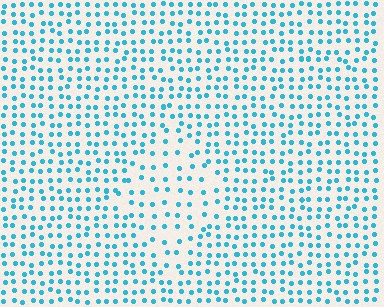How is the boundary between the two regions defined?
The boundary is defined by a change in element density (approximately 1.8x ratio). All elements are the same color, size, and shape.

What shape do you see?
I see a diamond.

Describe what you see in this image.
The image contains small cyan elements arranged at two different densities. A diamond-shaped region is visible where the elements are less densely packed than the surrounding area.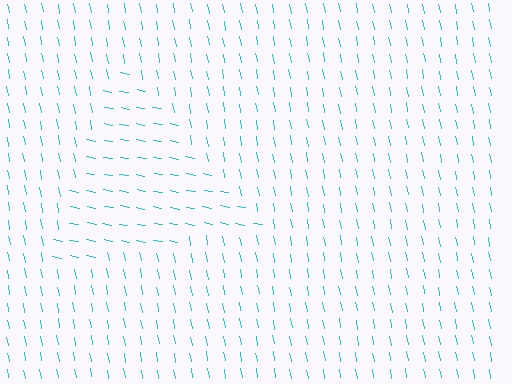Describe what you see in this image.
The image is filled with small cyan line segments. A triangle region in the image has lines oriented differently from the surrounding lines, creating a visible texture boundary.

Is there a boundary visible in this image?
Yes, there is a texture boundary formed by a change in line orientation.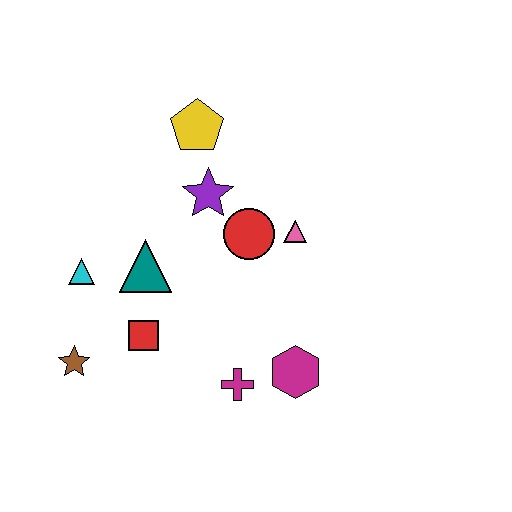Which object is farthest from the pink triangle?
The brown star is farthest from the pink triangle.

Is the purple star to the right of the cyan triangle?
Yes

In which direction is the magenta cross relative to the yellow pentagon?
The magenta cross is below the yellow pentagon.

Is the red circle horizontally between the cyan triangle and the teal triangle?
No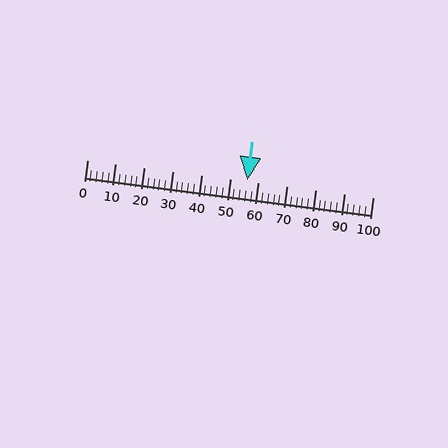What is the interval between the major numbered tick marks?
The major tick marks are spaced 10 units apart.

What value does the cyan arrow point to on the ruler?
The cyan arrow points to approximately 56.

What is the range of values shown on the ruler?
The ruler shows values from 0 to 100.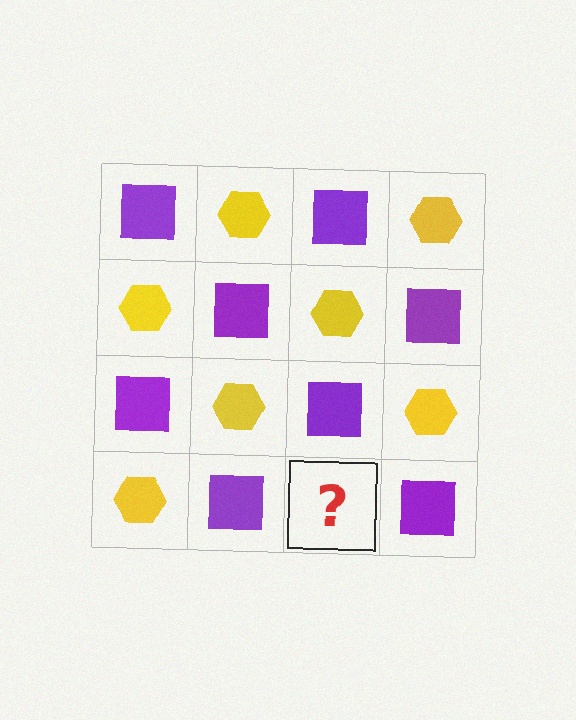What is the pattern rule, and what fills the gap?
The rule is that it alternates purple square and yellow hexagon in a checkerboard pattern. The gap should be filled with a yellow hexagon.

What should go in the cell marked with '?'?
The missing cell should contain a yellow hexagon.